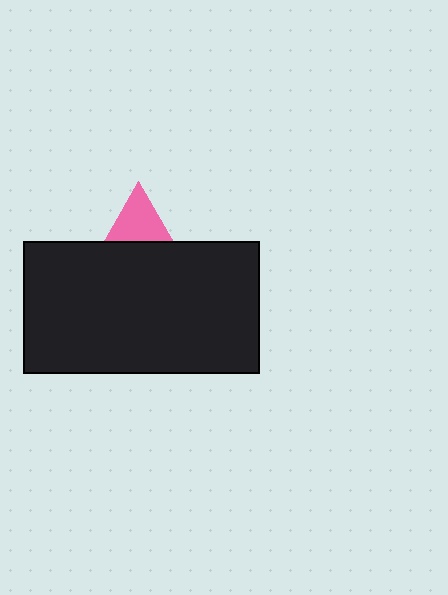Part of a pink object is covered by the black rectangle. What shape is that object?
It is a triangle.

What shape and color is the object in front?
The object in front is a black rectangle.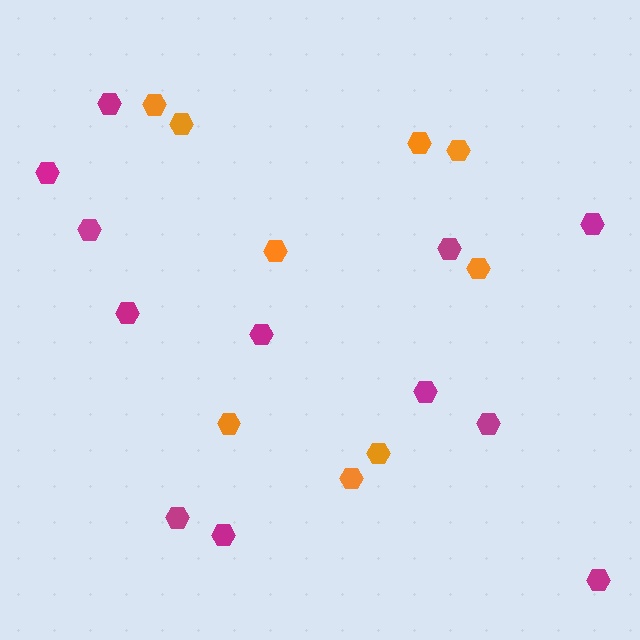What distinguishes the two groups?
There are 2 groups: one group of magenta hexagons (12) and one group of orange hexagons (9).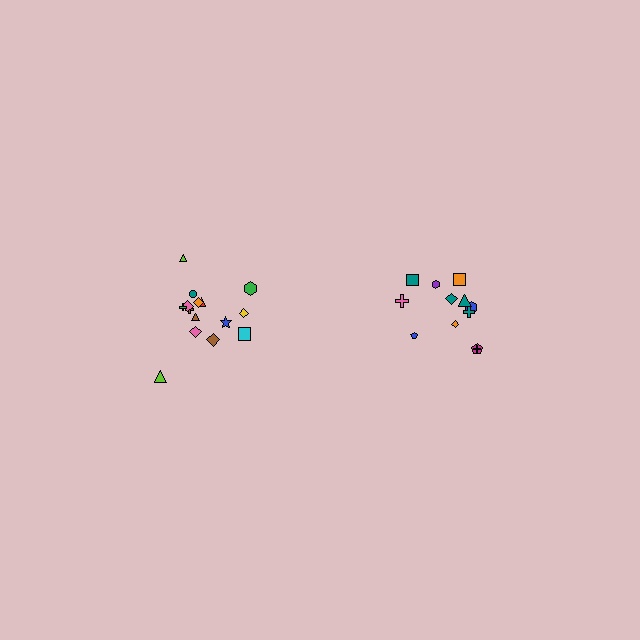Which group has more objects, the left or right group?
The left group.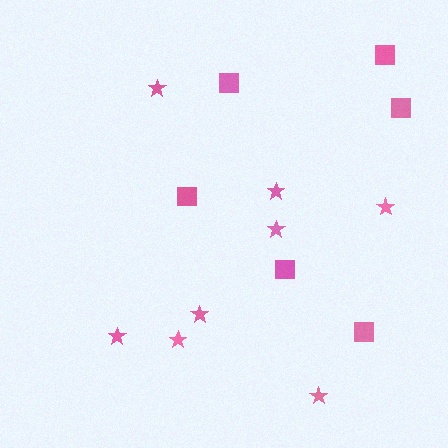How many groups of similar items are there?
There are 2 groups: one group of stars (8) and one group of squares (6).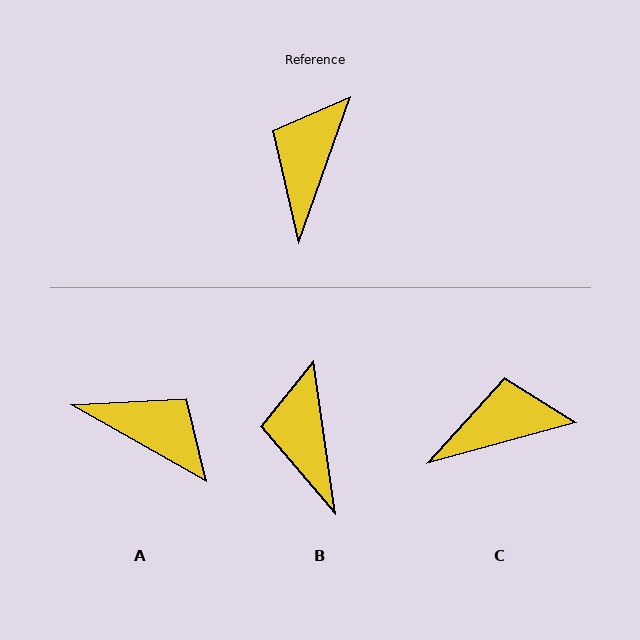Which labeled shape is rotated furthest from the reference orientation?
A, about 100 degrees away.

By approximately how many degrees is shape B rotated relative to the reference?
Approximately 27 degrees counter-clockwise.